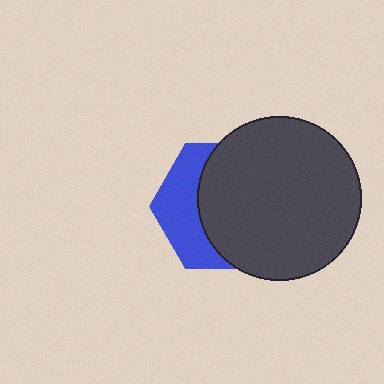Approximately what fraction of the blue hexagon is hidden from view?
Roughly 64% of the blue hexagon is hidden behind the dark gray circle.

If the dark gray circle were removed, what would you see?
You would see the complete blue hexagon.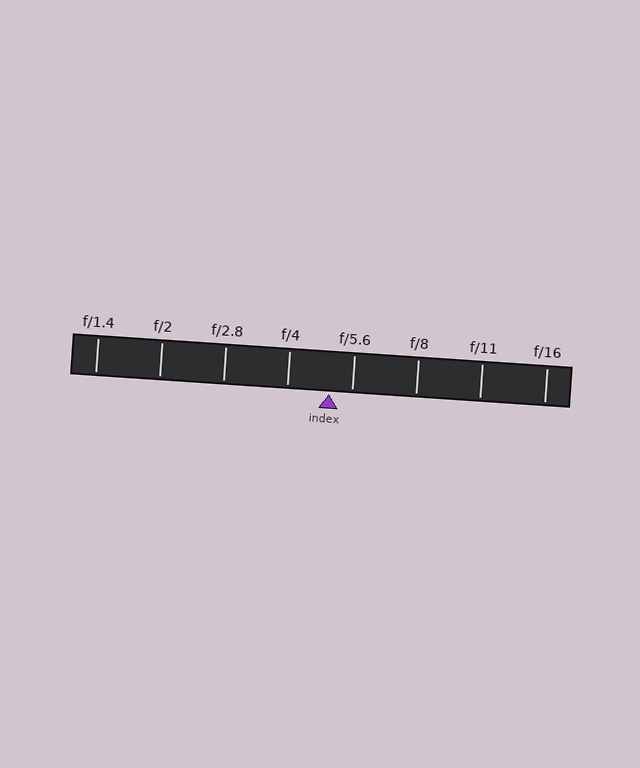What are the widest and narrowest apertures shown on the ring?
The widest aperture shown is f/1.4 and the narrowest is f/16.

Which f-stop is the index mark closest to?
The index mark is closest to f/5.6.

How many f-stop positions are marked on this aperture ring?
There are 8 f-stop positions marked.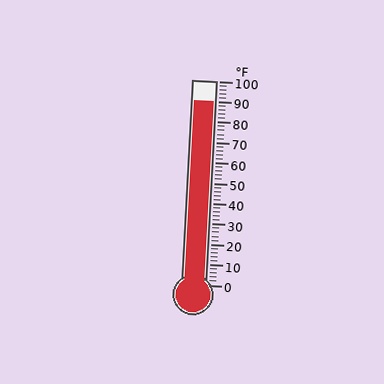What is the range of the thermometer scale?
The thermometer scale ranges from 0°F to 100°F.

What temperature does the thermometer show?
The thermometer shows approximately 90°F.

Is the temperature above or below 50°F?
The temperature is above 50°F.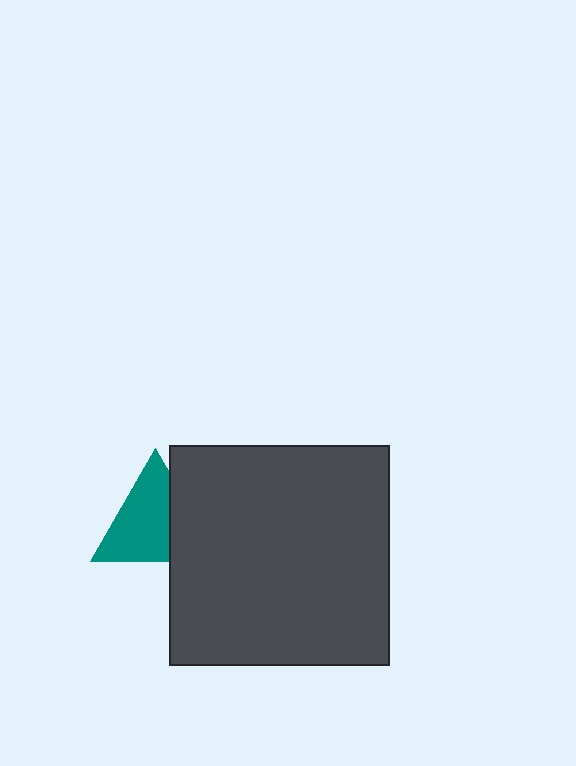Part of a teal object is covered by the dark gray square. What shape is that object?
It is a triangle.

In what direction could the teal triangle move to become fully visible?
The teal triangle could move left. That would shift it out from behind the dark gray square entirely.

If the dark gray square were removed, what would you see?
You would see the complete teal triangle.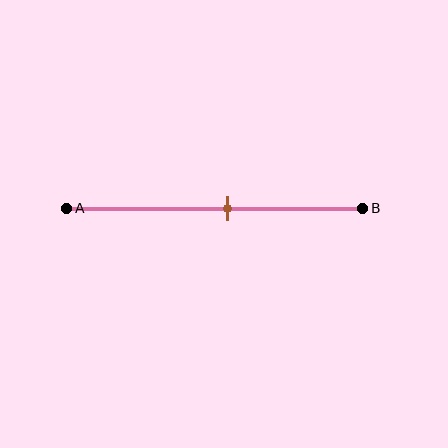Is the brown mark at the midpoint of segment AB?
No, the mark is at about 55% from A, not at the 50% midpoint.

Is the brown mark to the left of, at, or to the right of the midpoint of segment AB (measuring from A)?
The brown mark is to the right of the midpoint of segment AB.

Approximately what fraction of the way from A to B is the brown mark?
The brown mark is approximately 55% of the way from A to B.